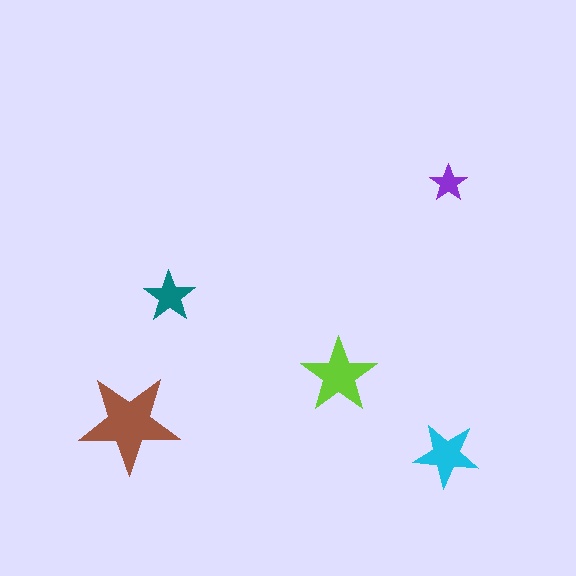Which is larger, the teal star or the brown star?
The brown one.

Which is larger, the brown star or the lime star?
The brown one.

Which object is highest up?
The purple star is topmost.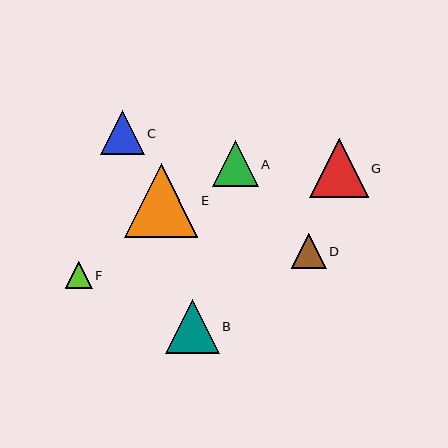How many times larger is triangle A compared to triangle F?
Triangle A is approximately 1.7 times the size of triangle F.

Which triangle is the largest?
Triangle E is the largest with a size of approximately 74 pixels.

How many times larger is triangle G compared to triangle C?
Triangle G is approximately 1.3 times the size of triangle C.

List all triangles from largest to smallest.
From largest to smallest: E, G, B, A, C, D, F.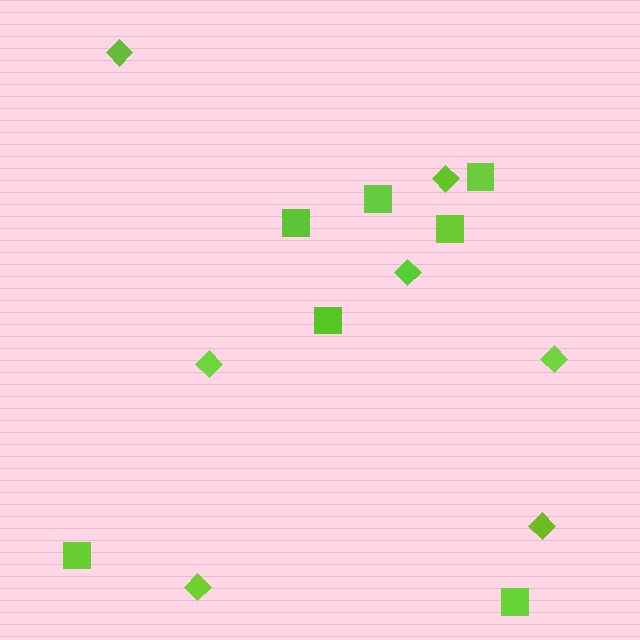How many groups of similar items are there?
There are 2 groups: one group of diamonds (7) and one group of squares (7).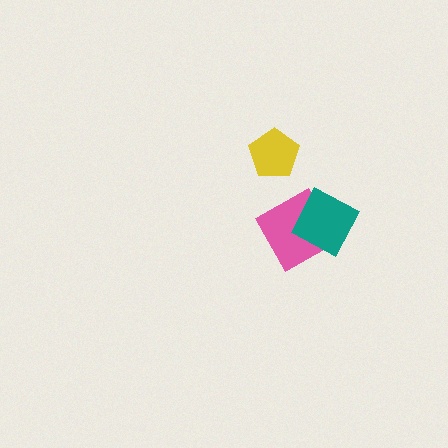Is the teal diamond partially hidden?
No, no other shape covers it.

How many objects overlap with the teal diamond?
1 object overlaps with the teal diamond.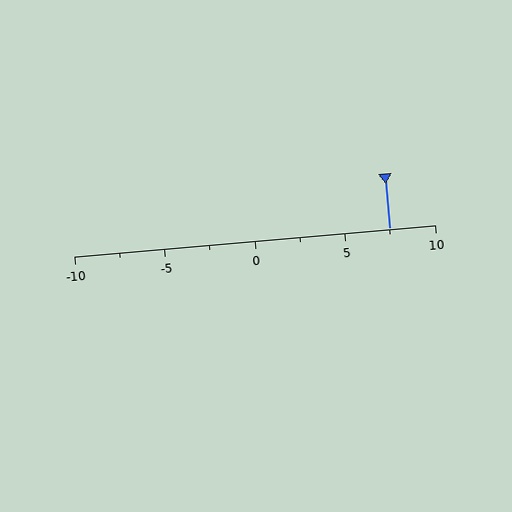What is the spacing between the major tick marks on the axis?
The major ticks are spaced 5 apart.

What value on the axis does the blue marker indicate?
The marker indicates approximately 7.5.